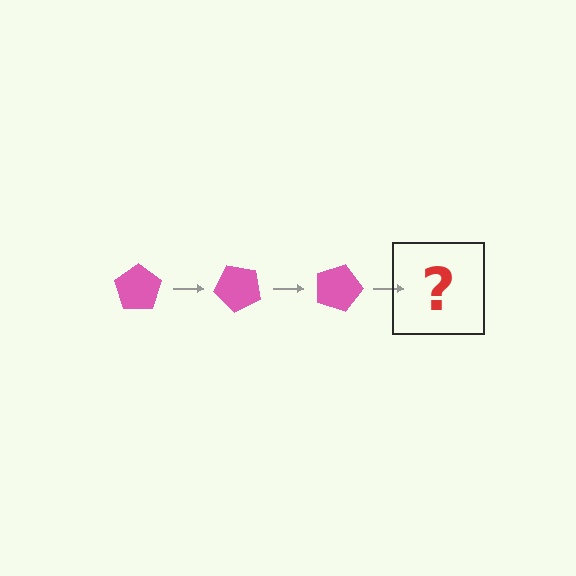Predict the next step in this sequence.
The next step is a pink pentagon rotated 135 degrees.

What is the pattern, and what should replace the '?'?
The pattern is that the pentagon rotates 45 degrees each step. The '?' should be a pink pentagon rotated 135 degrees.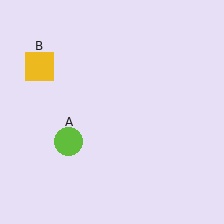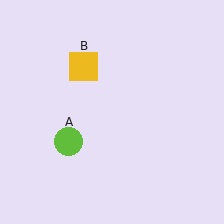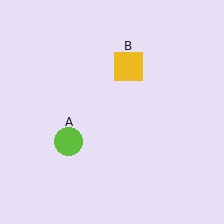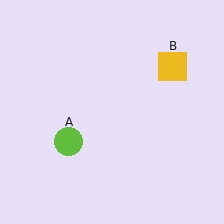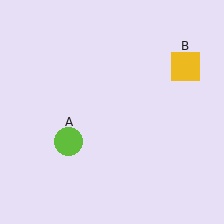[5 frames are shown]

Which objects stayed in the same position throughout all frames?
Lime circle (object A) remained stationary.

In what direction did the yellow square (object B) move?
The yellow square (object B) moved right.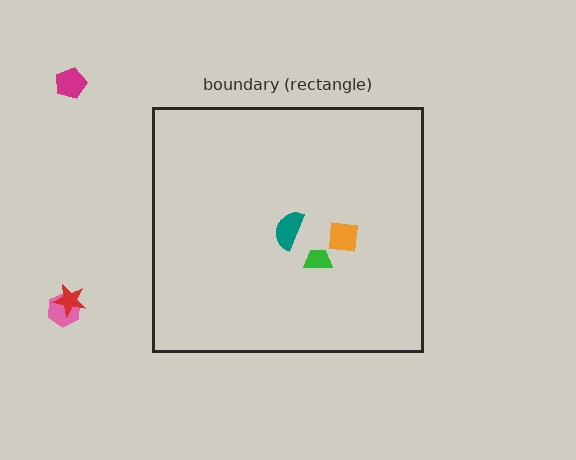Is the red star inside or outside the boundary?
Outside.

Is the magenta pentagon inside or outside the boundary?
Outside.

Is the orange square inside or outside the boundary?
Inside.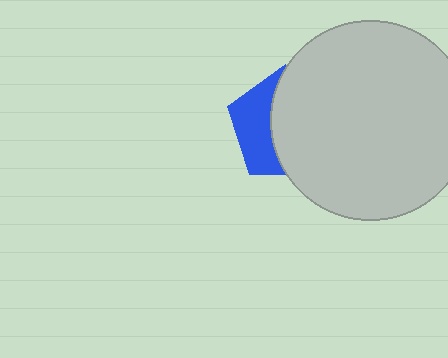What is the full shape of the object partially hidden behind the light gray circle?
The partially hidden object is a blue pentagon.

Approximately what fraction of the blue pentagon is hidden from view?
Roughly 62% of the blue pentagon is hidden behind the light gray circle.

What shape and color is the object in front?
The object in front is a light gray circle.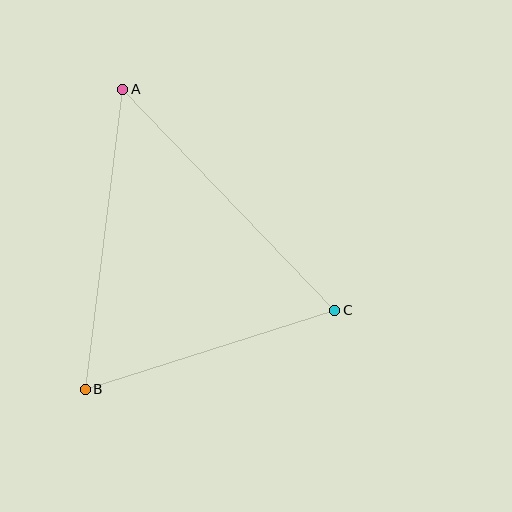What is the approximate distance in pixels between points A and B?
The distance between A and B is approximately 302 pixels.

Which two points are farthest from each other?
Points A and C are farthest from each other.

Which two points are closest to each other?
Points B and C are closest to each other.